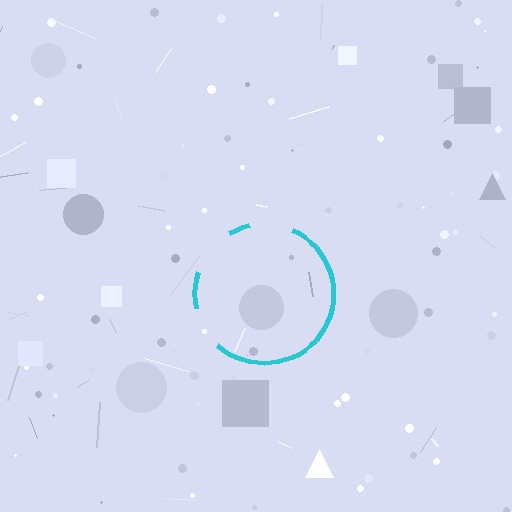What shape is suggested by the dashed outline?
The dashed outline suggests a circle.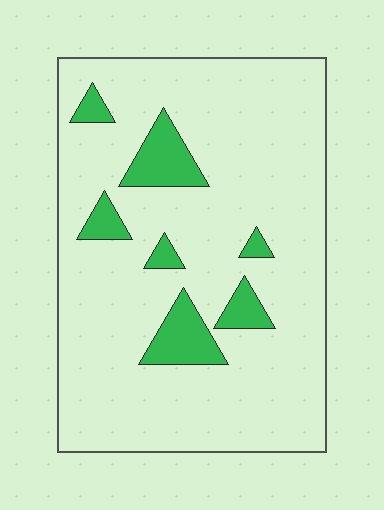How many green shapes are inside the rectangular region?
7.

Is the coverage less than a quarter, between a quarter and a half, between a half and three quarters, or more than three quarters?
Less than a quarter.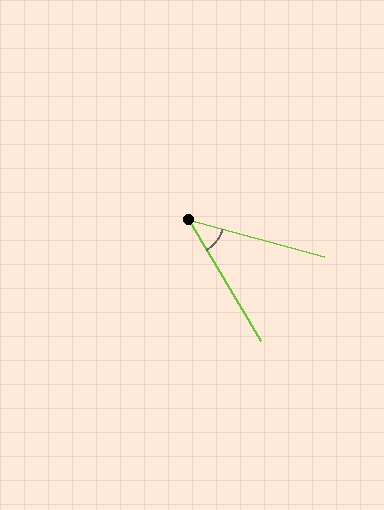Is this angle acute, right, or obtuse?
It is acute.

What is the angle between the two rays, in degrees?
Approximately 44 degrees.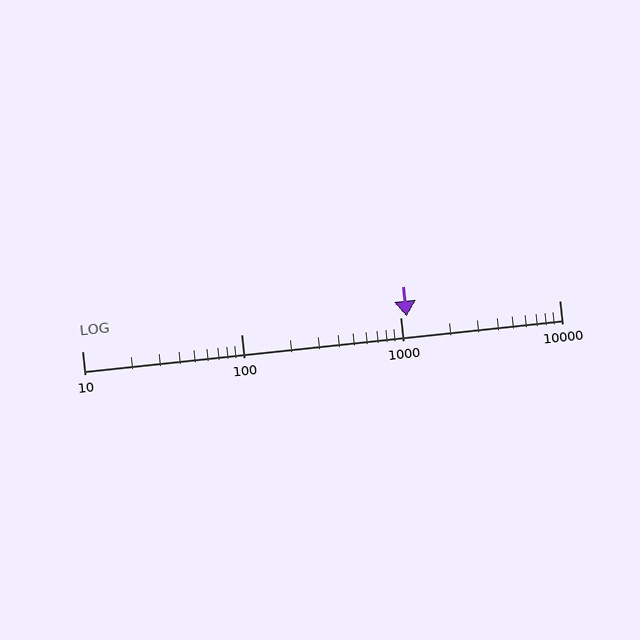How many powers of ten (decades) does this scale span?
The scale spans 3 decades, from 10 to 10000.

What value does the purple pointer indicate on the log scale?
The pointer indicates approximately 1100.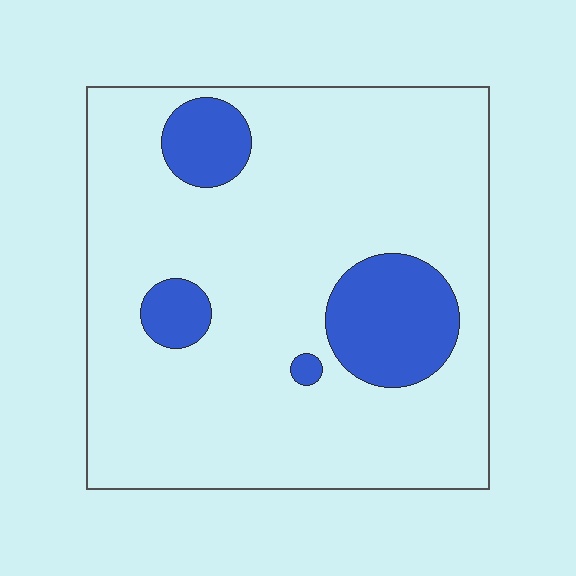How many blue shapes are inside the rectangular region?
4.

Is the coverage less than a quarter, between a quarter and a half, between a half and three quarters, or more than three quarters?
Less than a quarter.